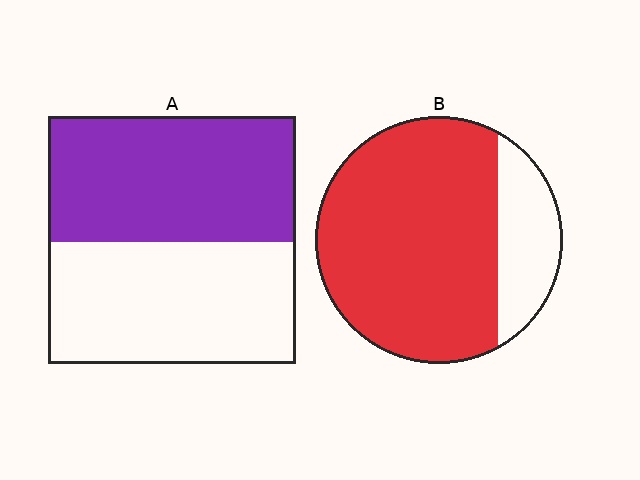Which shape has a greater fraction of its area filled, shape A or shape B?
Shape B.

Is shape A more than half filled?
Roughly half.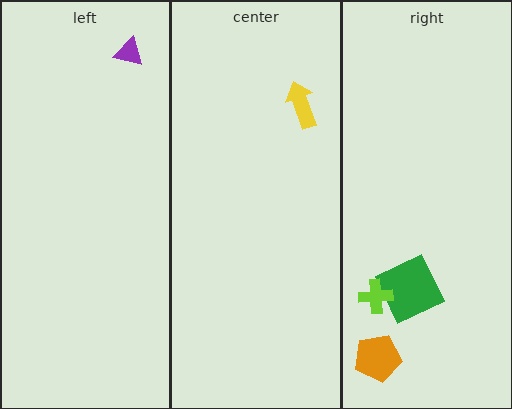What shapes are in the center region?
The yellow arrow.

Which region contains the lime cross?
The right region.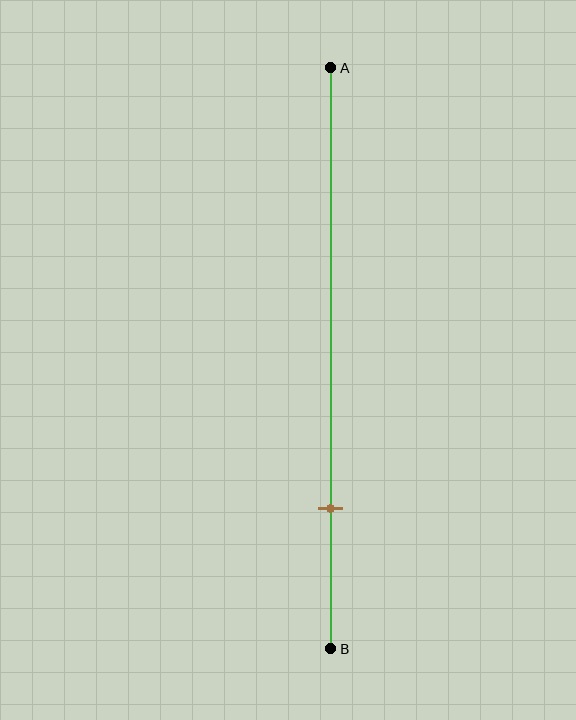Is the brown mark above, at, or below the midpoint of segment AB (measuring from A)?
The brown mark is below the midpoint of segment AB.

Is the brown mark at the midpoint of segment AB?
No, the mark is at about 75% from A, not at the 50% midpoint.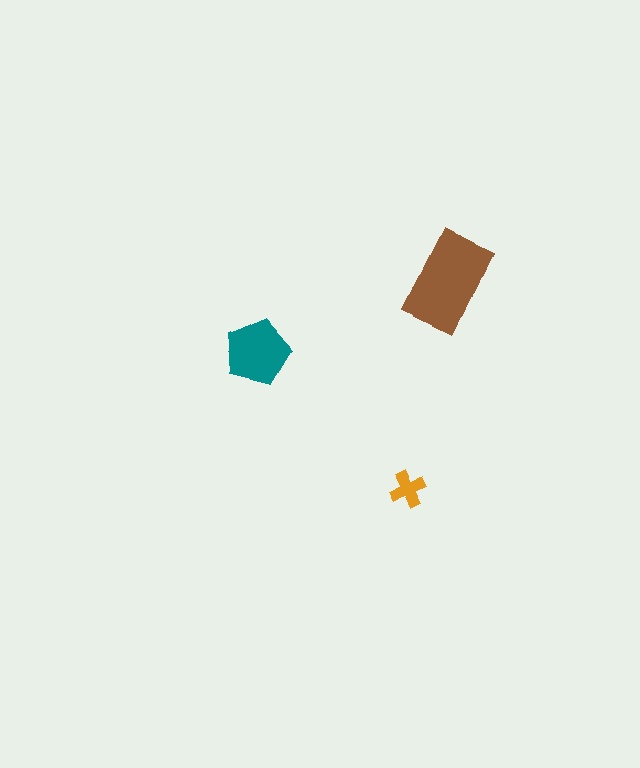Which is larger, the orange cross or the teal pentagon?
The teal pentagon.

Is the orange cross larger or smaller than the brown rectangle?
Smaller.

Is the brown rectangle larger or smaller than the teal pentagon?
Larger.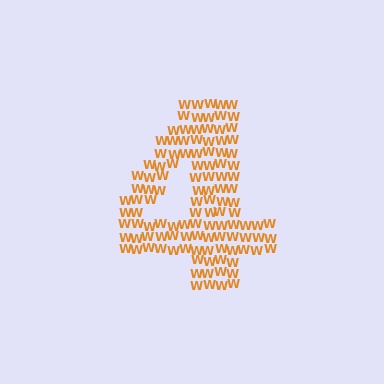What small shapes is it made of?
It is made of small letter W's.